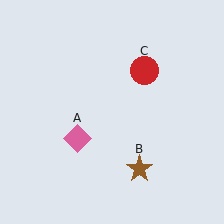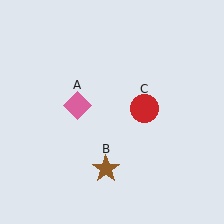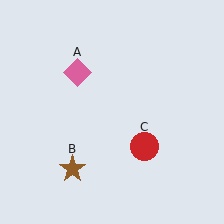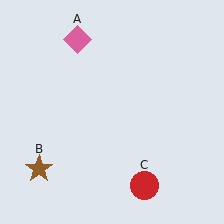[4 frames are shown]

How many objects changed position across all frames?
3 objects changed position: pink diamond (object A), brown star (object B), red circle (object C).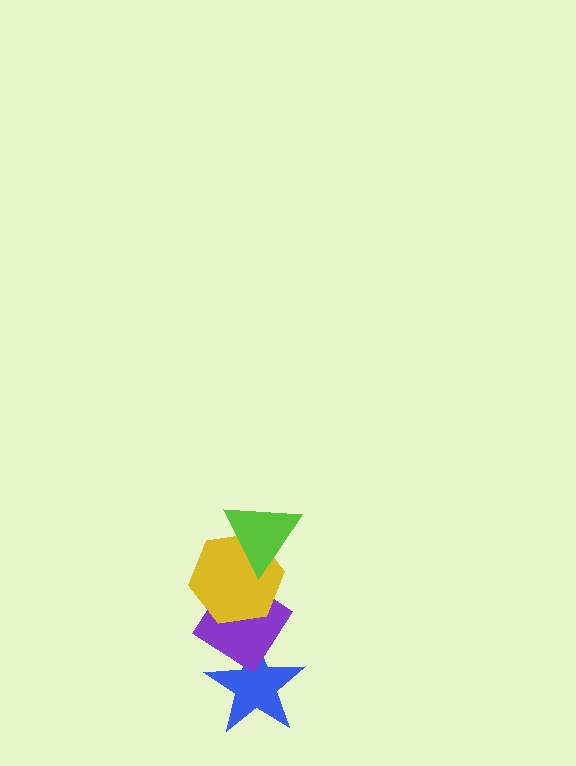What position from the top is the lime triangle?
The lime triangle is 1st from the top.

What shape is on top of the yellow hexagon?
The lime triangle is on top of the yellow hexagon.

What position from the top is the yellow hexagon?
The yellow hexagon is 2nd from the top.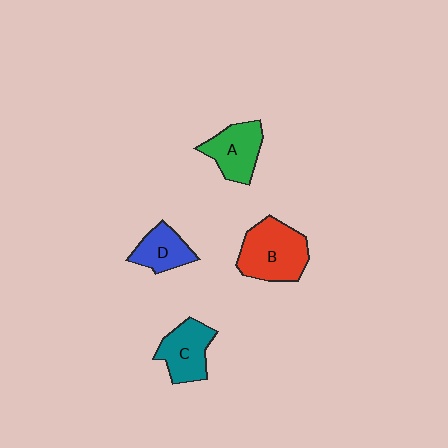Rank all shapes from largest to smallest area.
From largest to smallest: B (red), C (teal), A (green), D (blue).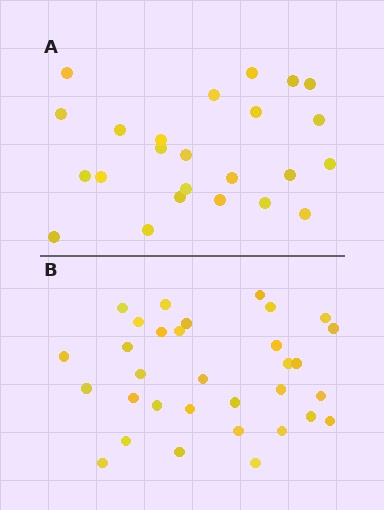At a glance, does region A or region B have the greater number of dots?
Region B (the bottom region) has more dots.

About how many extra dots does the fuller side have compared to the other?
Region B has roughly 8 or so more dots than region A.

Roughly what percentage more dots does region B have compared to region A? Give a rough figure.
About 35% more.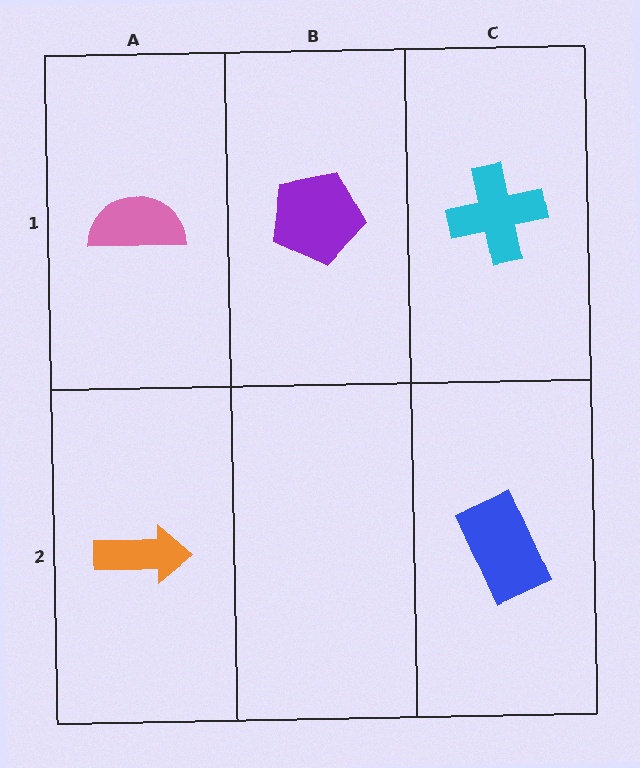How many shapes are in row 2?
2 shapes.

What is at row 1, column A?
A pink semicircle.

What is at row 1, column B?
A purple pentagon.